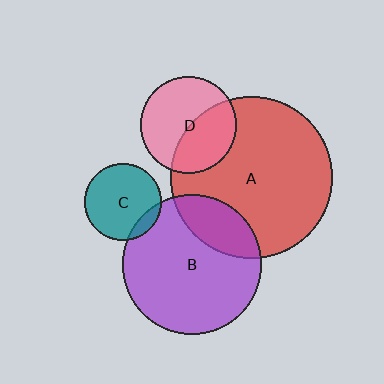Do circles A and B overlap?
Yes.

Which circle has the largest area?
Circle A (red).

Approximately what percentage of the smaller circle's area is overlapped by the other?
Approximately 20%.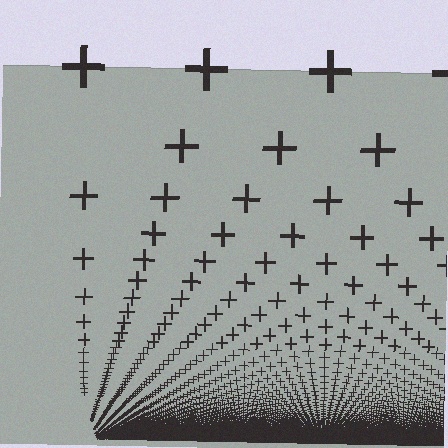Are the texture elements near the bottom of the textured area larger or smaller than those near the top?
Smaller. The gradient is inverted — elements near the bottom are smaller and denser.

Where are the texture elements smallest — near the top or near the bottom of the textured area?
Near the bottom.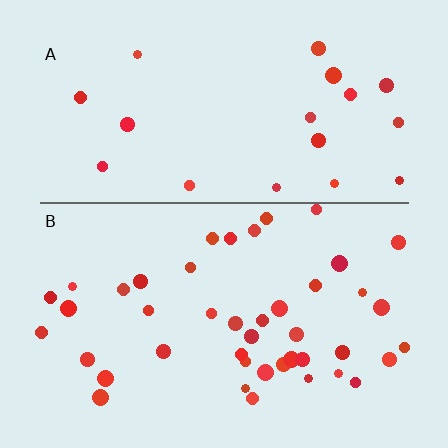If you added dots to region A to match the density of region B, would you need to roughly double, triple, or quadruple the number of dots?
Approximately double.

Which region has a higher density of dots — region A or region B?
B (the bottom).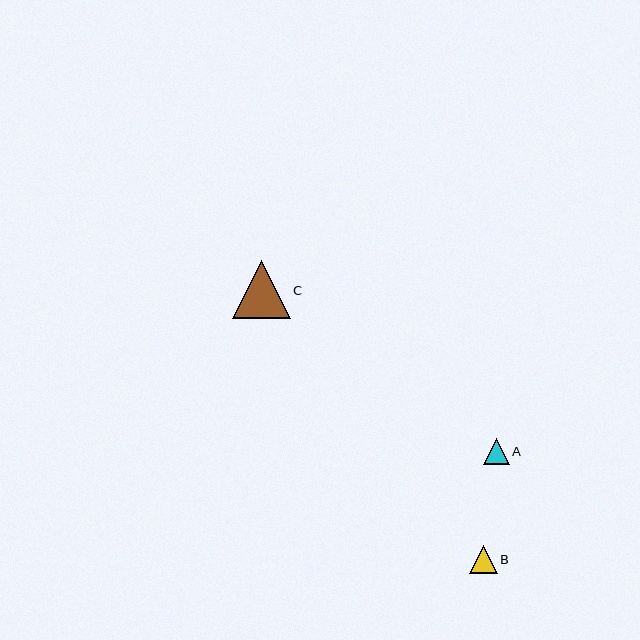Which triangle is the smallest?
Triangle A is the smallest with a size of approximately 25 pixels.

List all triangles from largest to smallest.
From largest to smallest: C, B, A.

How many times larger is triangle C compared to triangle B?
Triangle C is approximately 2.1 times the size of triangle B.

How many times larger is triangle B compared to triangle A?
Triangle B is approximately 1.1 times the size of triangle A.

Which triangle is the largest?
Triangle C is the largest with a size of approximately 58 pixels.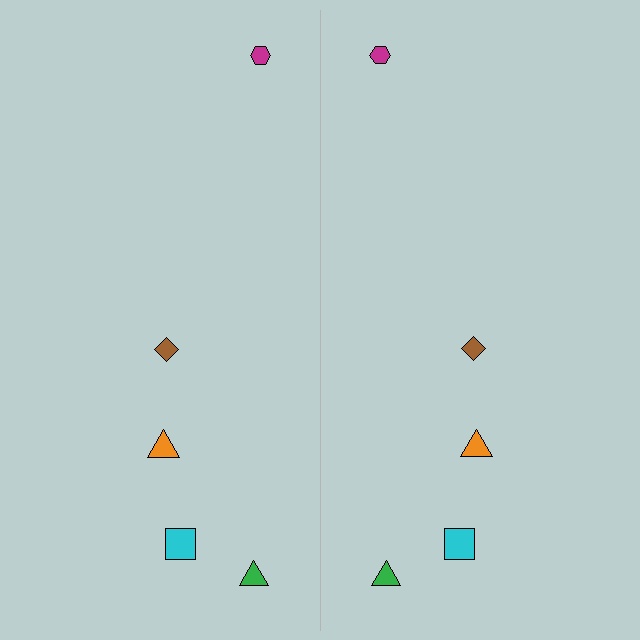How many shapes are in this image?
There are 10 shapes in this image.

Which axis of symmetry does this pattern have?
The pattern has a vertical axis of symmetry running through the center of the image.